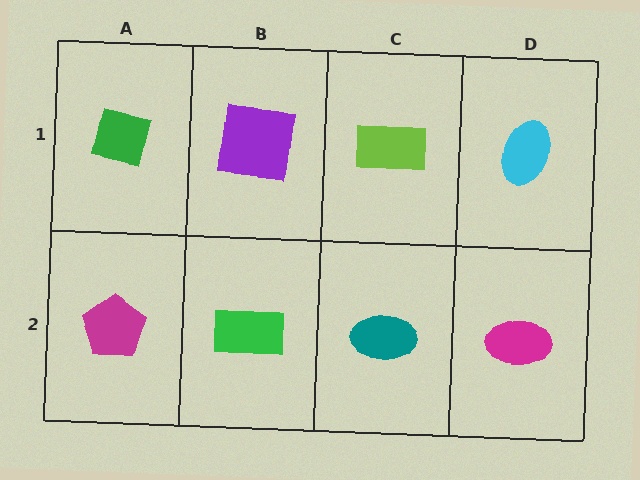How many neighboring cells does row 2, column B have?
3.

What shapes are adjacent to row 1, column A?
A magenta pentagon (row 2, column A), a purple square (row 1, column B).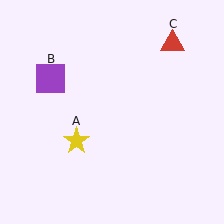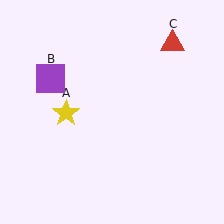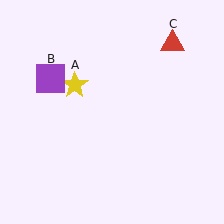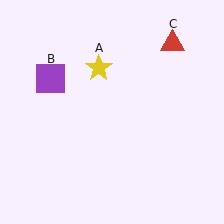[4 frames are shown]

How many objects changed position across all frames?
1 object changed position: yellow star (object A).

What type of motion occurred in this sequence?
The yellow star (object A) rotated clockwise around the center of the scene.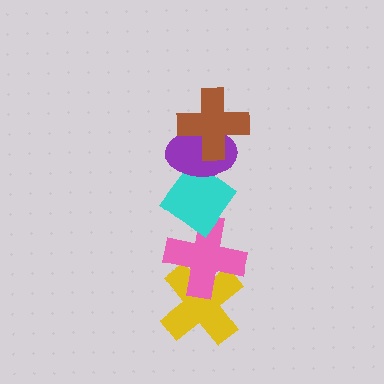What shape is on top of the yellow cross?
The pink cross is on top of the yellow cross.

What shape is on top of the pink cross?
The cyan diamond is on top of the pink cross.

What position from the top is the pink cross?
The pink cross is 4th from the top.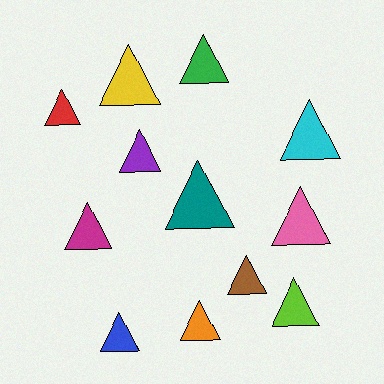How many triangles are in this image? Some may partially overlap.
There are 12 triangles.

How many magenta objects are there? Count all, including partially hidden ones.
There is 1 magenta object.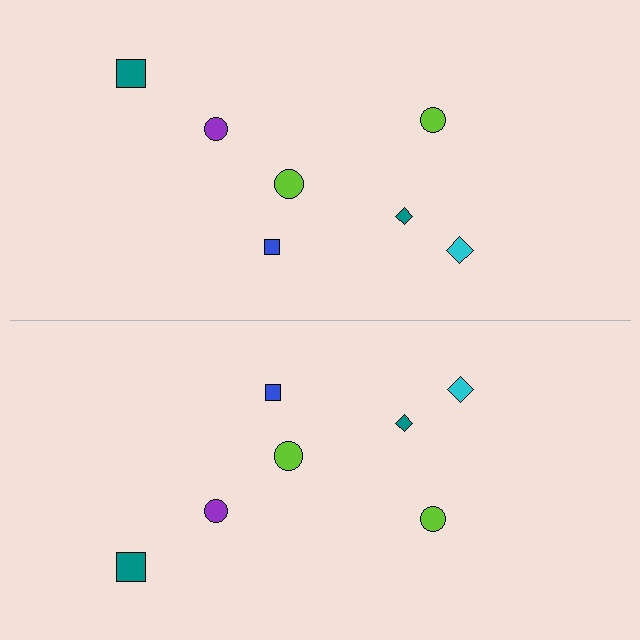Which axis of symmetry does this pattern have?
The pattern has a horizontal axis of symmetry running through the center of the image.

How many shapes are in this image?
There are 14 shapes in this image.